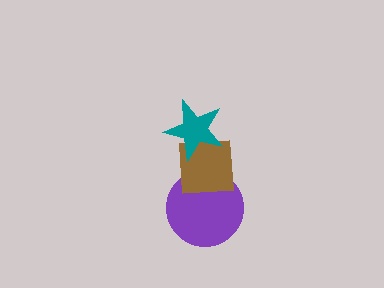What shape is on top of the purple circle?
The brown square is on top of the purple circle.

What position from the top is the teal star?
The teal star is 1st from the top.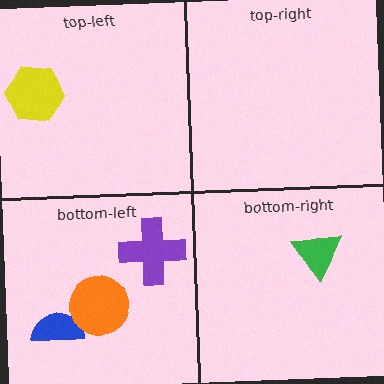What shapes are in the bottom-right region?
The green triangle.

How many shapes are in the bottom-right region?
1.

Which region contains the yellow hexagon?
The top-left region.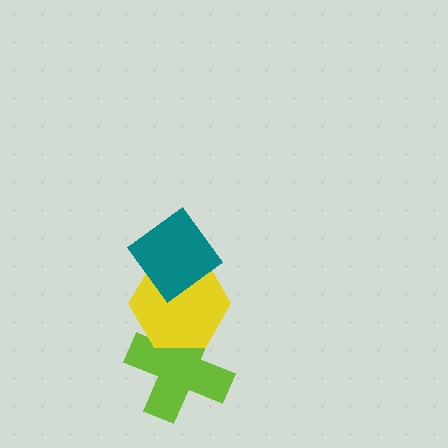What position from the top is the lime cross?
The lime cross is 3rd from the top.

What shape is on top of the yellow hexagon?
The teal diamond is on top of the yellow hexagon.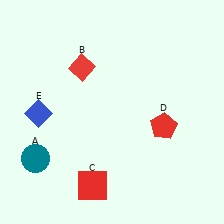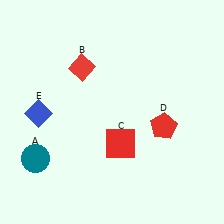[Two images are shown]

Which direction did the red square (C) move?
The red square (C) moved up.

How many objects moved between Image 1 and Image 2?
1 object moved between the two images.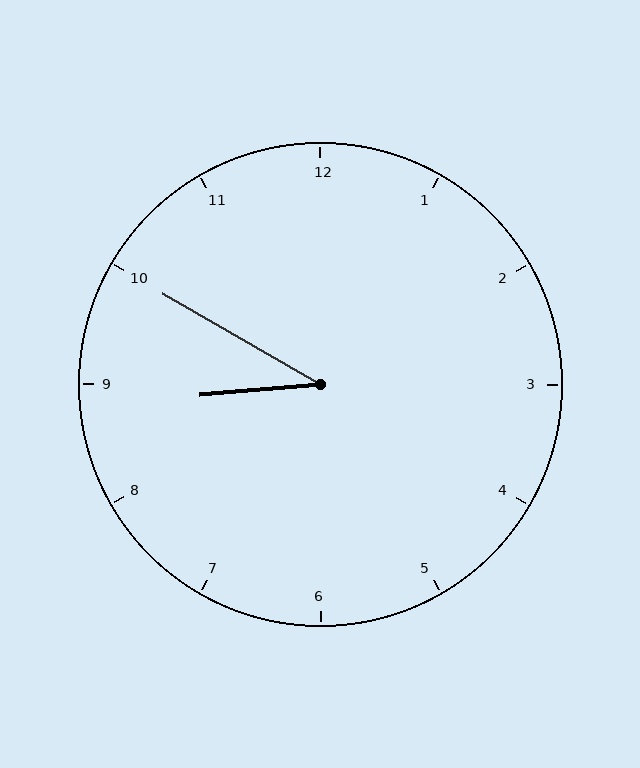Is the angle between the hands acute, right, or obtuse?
It is acute.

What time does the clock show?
8:50.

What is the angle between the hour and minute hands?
Approximately 35 degrees.